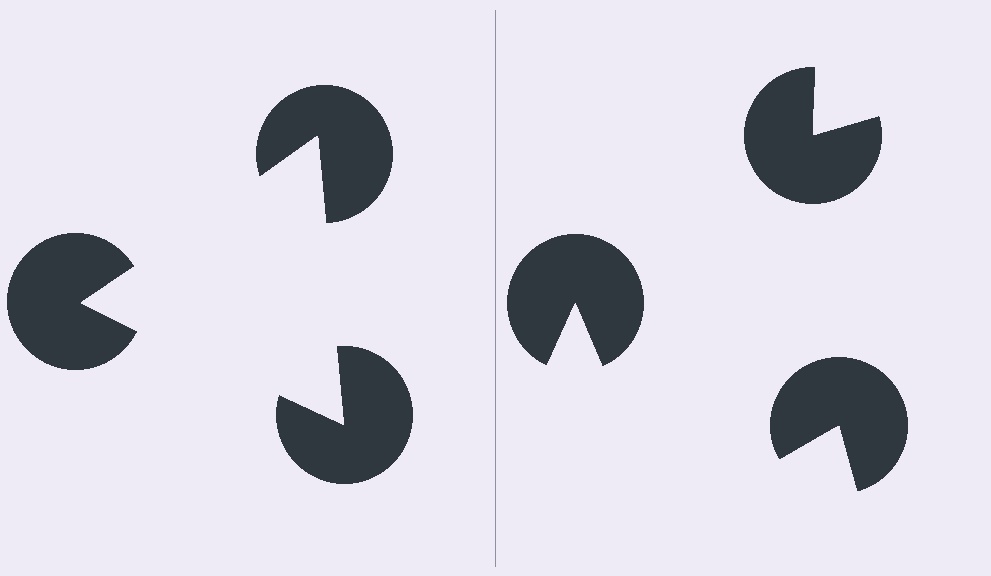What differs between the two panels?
The pac-man discs are positioned identically on both sides; only the wedge orientations differ. On the left they align to a triangle; on the right they are misaligned.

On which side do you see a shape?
An illusory triangle appears on the left side. On the right side the wedge cuts are rotated, so no coherent shape forms.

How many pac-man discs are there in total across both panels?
6 — 3 on each side.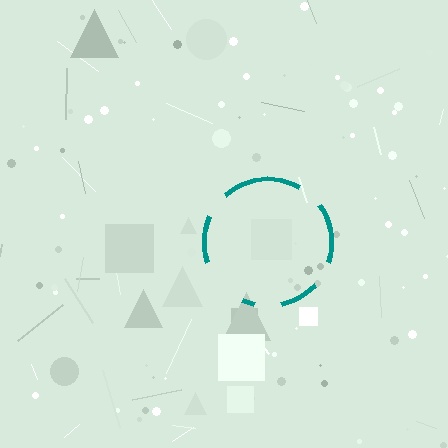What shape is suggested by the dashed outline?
The dashed outline suggests a circle.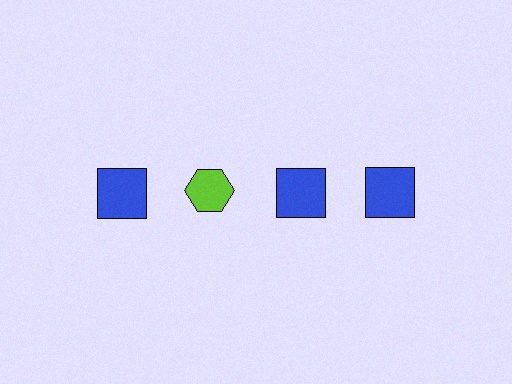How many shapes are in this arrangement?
There are 4 shapes arranged in a grid pattern.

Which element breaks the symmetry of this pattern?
The lime hexagon in the top row, second from left column breaks the symmetry. All other shapes are blue squares.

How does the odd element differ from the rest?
It differs in both color (lime instead of blue) and shape (hexagon instead of square).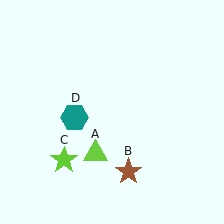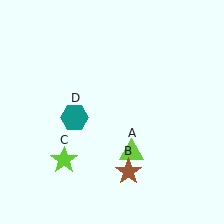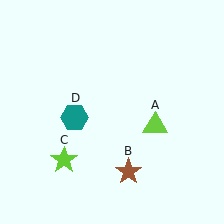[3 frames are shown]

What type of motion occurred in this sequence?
The lime triangle (object A) rotated counterclockwise around the center of the scene.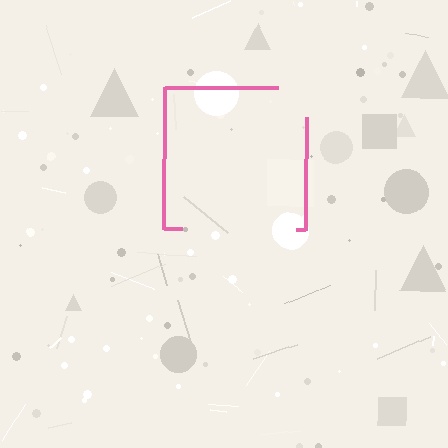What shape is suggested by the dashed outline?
The dashed outline suggests a square.